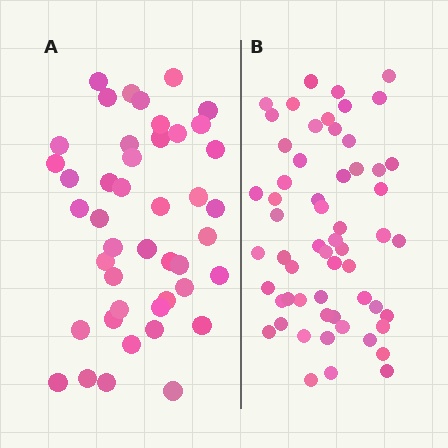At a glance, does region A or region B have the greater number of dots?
Region B (the right region) has more dots.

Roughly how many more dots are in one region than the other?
Region B has approximately 15 more dots than region A.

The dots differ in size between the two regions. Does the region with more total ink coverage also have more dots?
No. Region A has more total ink coverage because its dots are larger, but region B actually contains more individual dots. Total area can be misleading — the number of items is what matters here.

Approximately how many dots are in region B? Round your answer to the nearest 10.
About 60 dots. (The exact count is 58, which rounds to 60.)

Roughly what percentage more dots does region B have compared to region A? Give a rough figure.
About 30% more.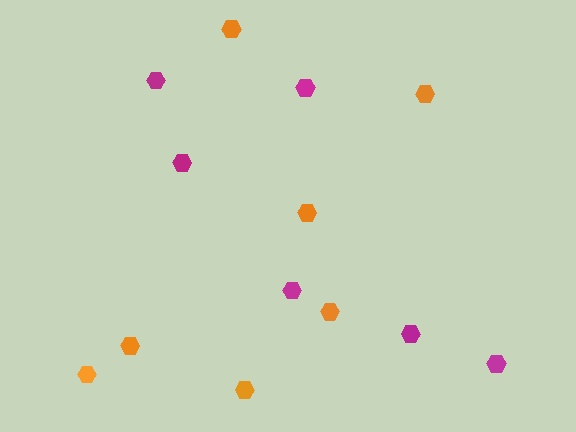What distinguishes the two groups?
There are 2 groups: one group of magenta hexagons (6) and one group of orange hexagons (7).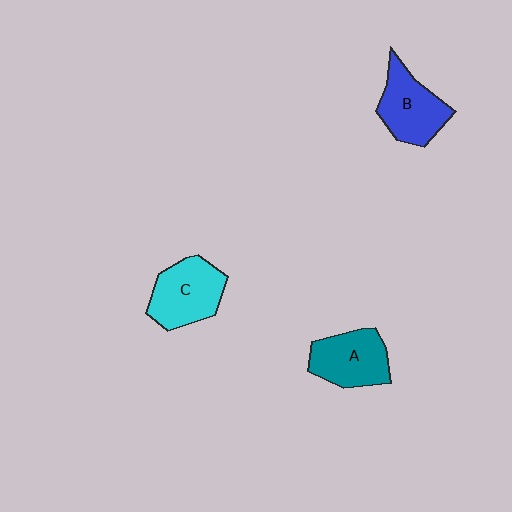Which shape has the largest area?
Shape C (cyan).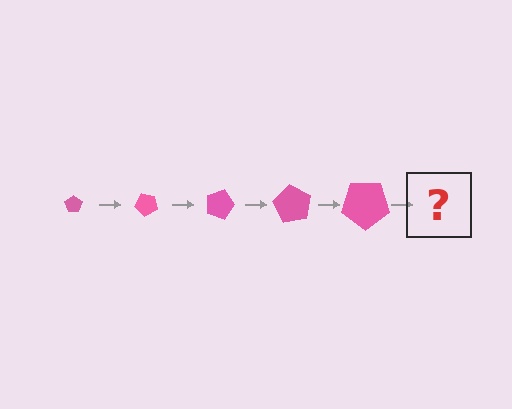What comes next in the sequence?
The next element should be a pentagon, larger than the previous one and rotated 225 degrees from the start.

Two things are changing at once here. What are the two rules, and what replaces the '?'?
The two rules are that the pentagon grows larger each step and it rotates 45 degrees each step. The '?' should be a pentagon, larger than the previous one and rotated 225 degrees from the start.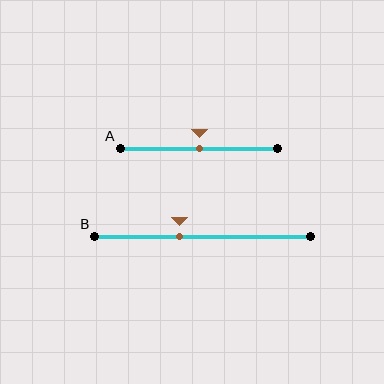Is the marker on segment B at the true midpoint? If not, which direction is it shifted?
No, the marker on segment B is shifted to the left by about 11% of the segment length.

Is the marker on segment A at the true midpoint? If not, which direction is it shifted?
Yes, the marker on segment A is at the true midpoint.